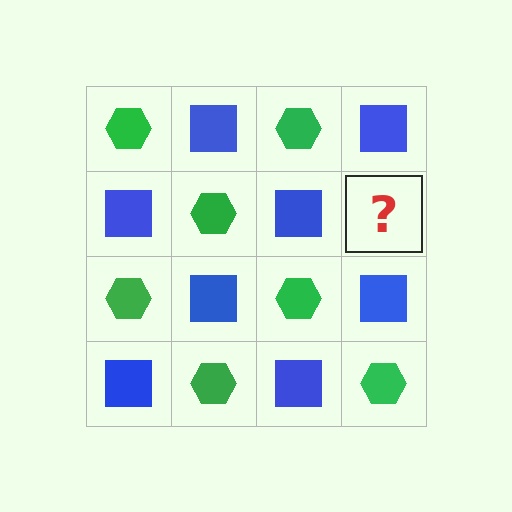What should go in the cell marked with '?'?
The missing cell should contain a green hexagon.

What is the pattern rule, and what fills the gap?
The rule is that it alternates green hexagon and blue square in a checkerboard pattern. The gap should be filled with a green hexagon.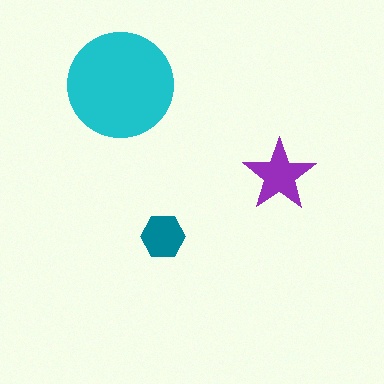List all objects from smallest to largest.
The teal hexagon, the purple star, the cyan circle.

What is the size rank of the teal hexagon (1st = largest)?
3rd.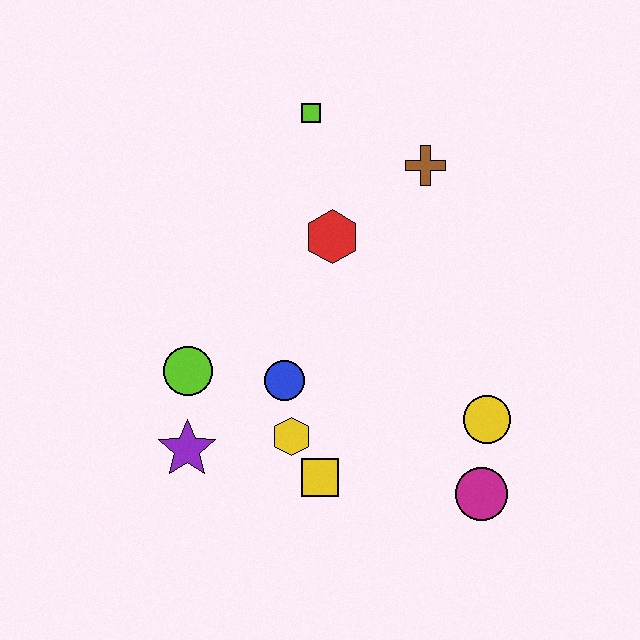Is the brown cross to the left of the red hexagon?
No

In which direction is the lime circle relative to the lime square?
The lime circle is below the lime square.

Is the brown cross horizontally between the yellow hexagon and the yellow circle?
Yes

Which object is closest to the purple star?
The lime circle is closest to the purple star.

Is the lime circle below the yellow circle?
No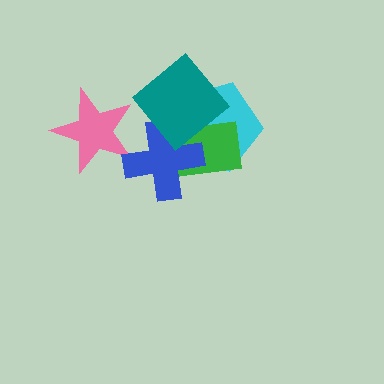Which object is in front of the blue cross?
The teal diamond is in front of the blue cross.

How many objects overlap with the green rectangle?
3 objects overlap with the green rectangle.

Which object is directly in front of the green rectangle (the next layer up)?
The blue cross is directly in front of the green rectangle.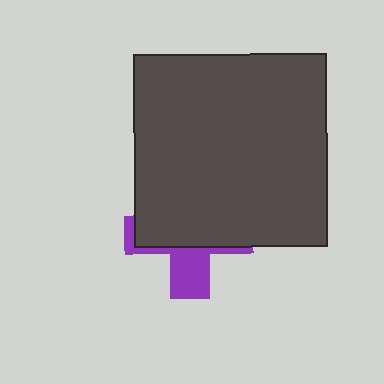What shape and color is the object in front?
The object in front is a dark gray square.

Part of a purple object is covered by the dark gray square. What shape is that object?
It is a cross.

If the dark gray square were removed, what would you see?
You would see the complete purple cross.